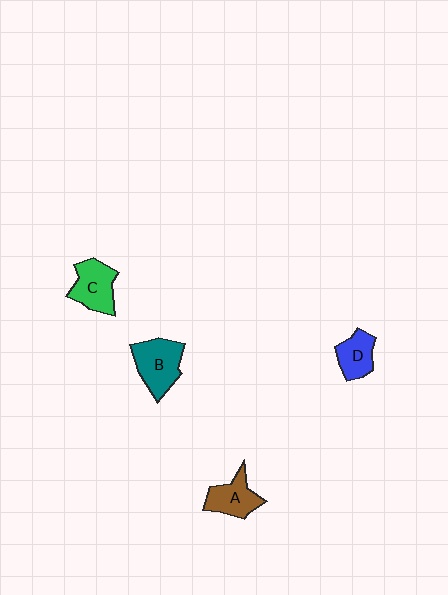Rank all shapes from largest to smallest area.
From largest to smallest: B (teal), C (green), A (brown), D (blue).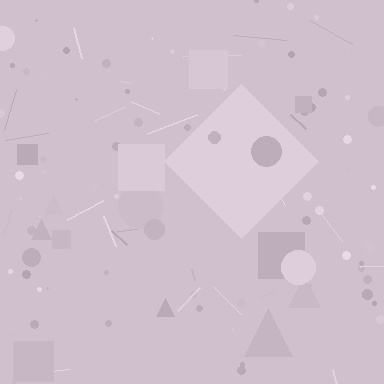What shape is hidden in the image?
A diamond is hidden in the image.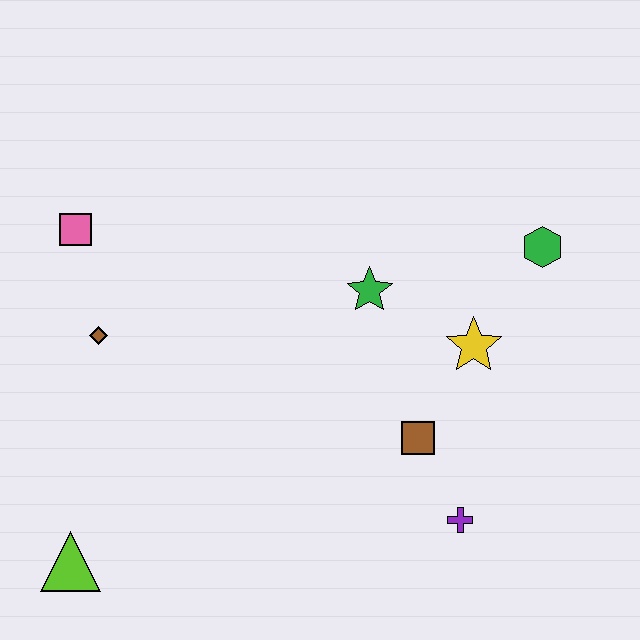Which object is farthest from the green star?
The lime triangle is farthest from the green star.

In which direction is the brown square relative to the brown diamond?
The brown square is to the right of the brown diamond.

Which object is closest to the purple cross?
The brown square is closest to the purple cross.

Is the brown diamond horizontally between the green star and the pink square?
Yes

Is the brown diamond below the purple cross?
No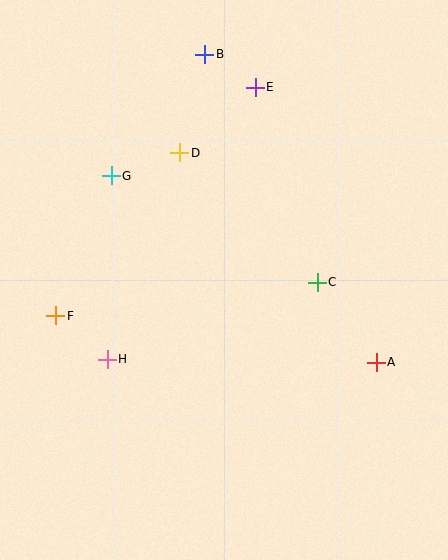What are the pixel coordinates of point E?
Point E is at (255, 87).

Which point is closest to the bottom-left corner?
Point H is closest to the bottom-left corner.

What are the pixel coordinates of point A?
Point A is at (376, 362).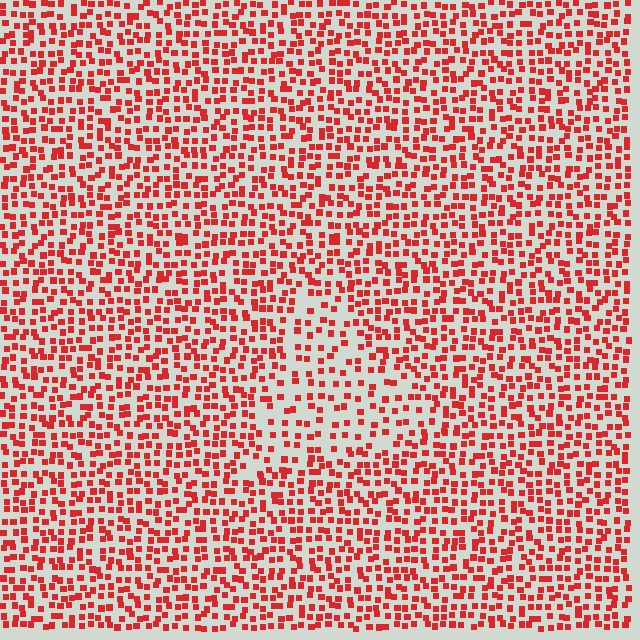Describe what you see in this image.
The image contains small red elements arranged at two different densities. A triangle-shaped region is visible where the elements are less densely packed than the surrounding area.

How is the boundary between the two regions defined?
The boundary is defined by a change in element density (approximately 1.7x ratio). All elements are the same color, size, and shape.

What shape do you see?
I see a triangle.